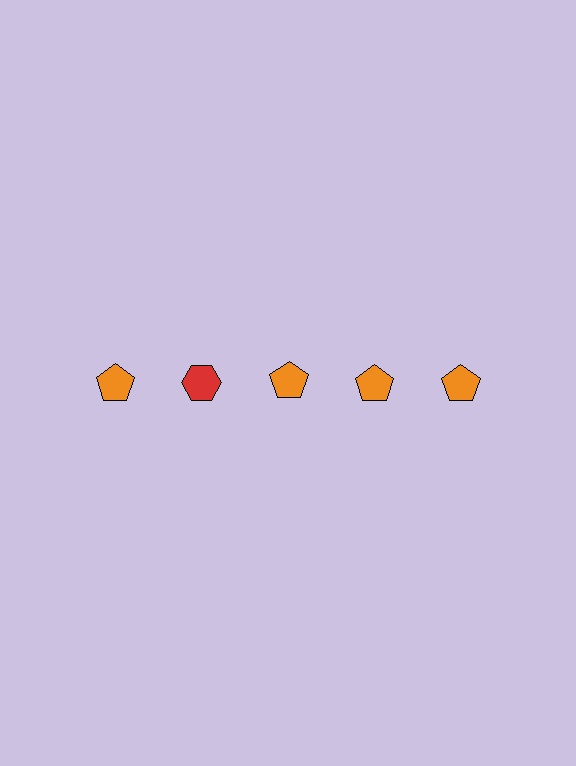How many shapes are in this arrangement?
There are 5 shapes arranged in a grid pattern.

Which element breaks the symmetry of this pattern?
The red hexagon in the top row, second from left column breaks the symmetry. All other shapes are orange pentagons.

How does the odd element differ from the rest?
It differs in both color (red instead of orange) and shape (hexagon instead of pentagon).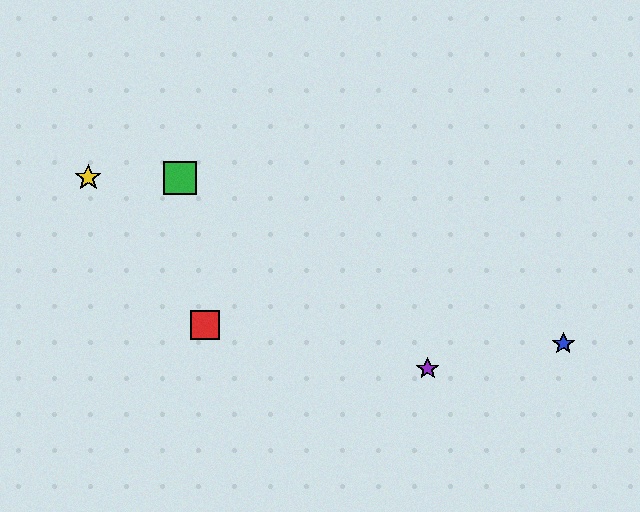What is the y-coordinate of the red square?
The red square is at y≈325.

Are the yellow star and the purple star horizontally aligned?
No, the yellow star is at y≈178 and the purple star is at y≈369.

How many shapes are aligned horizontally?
2 shapes (the green square, the yellow star) are aligned horizontally.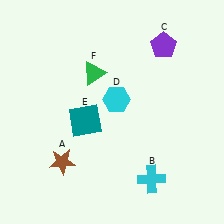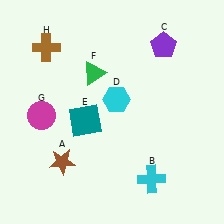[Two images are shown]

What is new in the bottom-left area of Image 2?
A magenta circle (G) was added in the bottom-left area of Image 2.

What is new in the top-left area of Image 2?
A brown cross (H) was added in the top-left area of Image 2.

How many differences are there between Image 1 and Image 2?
There are 2 differences between the two images.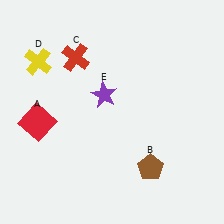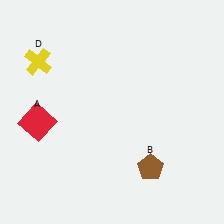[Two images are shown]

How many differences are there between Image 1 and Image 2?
There are 2 differences between the two images.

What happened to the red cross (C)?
The red cross (C) was removed in Image 2. It was in the top-left area of Image 1.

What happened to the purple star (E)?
The purple star (E) was removed in Image 2. It was in the top-left area of Image 1.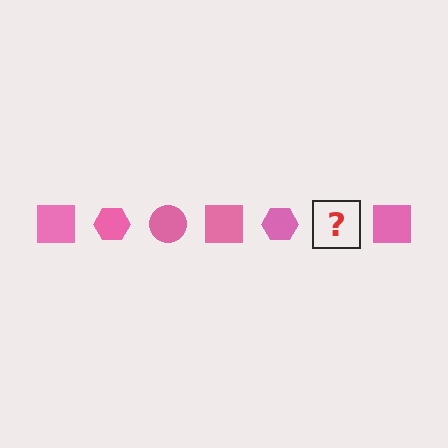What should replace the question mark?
The question mark should be replaced with a pink circle.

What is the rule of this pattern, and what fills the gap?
The rule is that the pattern cycles through square, hexagon, circle shapes in pink. The gap should be filled with a pink circle.